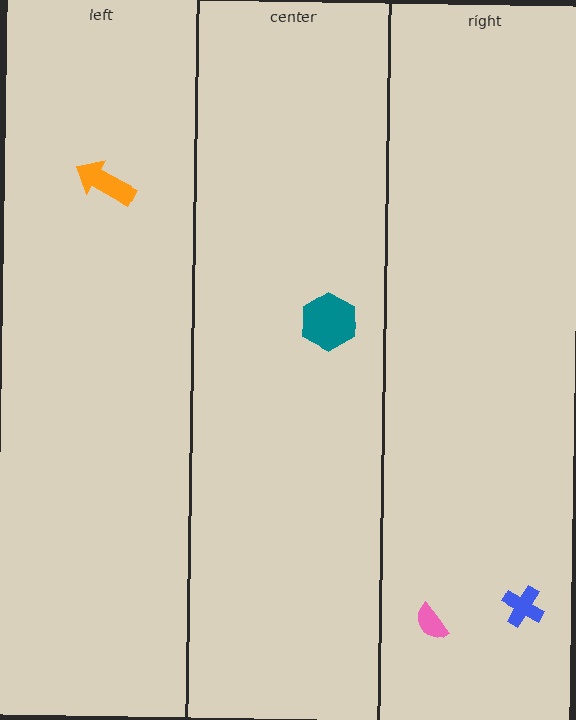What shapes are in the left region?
The orange arrow.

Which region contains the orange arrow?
The left region.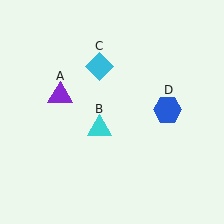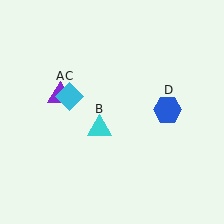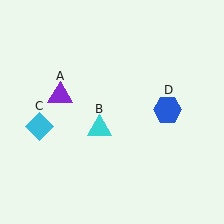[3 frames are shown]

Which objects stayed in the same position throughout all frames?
Purple triangle (object A) and cyan triangle (object B) and blue hexagon (object D) remained stationary.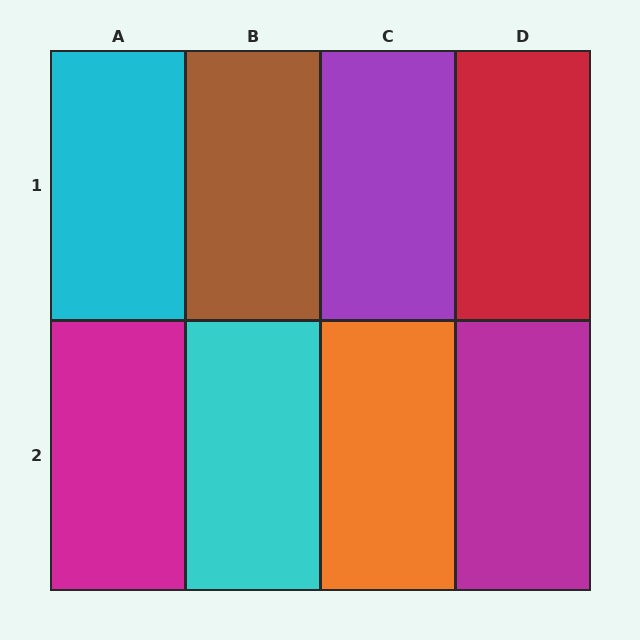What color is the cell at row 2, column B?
Cyan.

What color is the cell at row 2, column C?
Orange.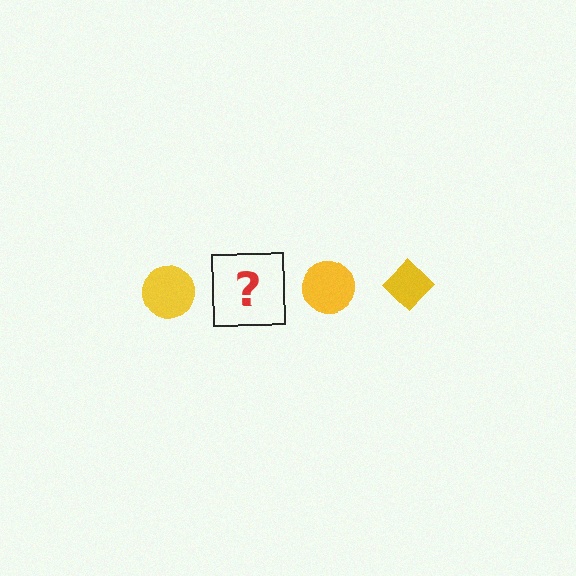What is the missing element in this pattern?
The missing element is a yellow diamond.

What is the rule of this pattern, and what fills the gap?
The rule is that the pattern cycles through circle, diamond shapes in yellow. The gap should be filled with a yellow diamond.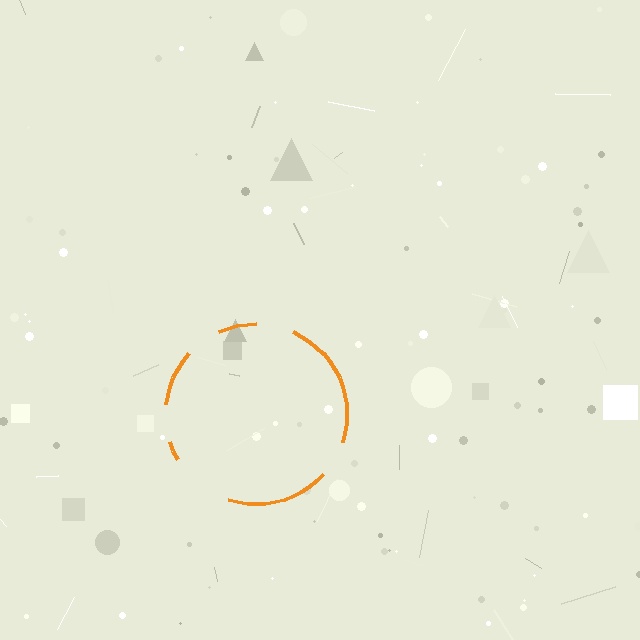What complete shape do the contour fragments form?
The contour fragments form a circle.